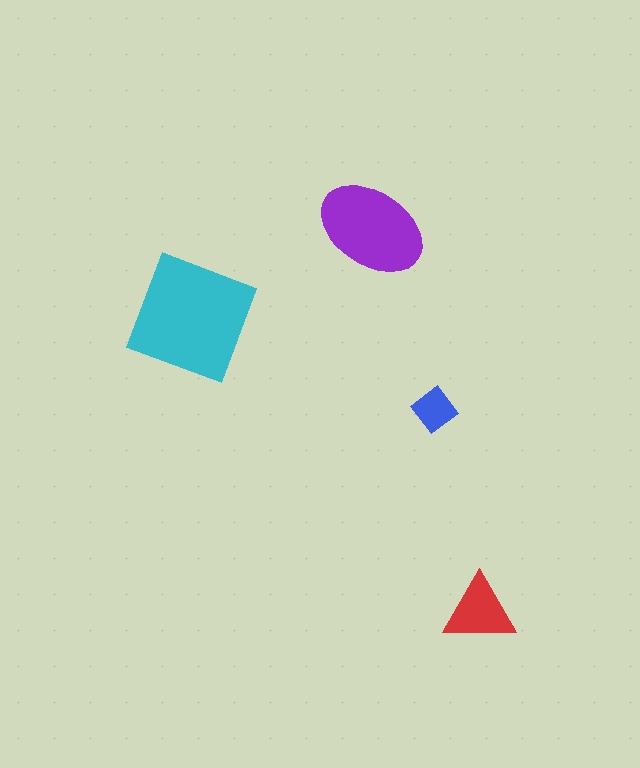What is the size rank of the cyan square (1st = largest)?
1st.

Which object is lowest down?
The red triangle is bottommost.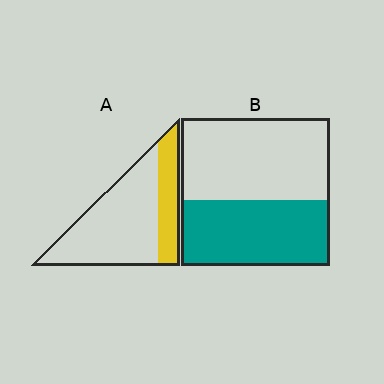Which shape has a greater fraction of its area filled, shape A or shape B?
Shape B.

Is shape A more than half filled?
No.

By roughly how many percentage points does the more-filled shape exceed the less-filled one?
By roughly 15 percentage points (B over A).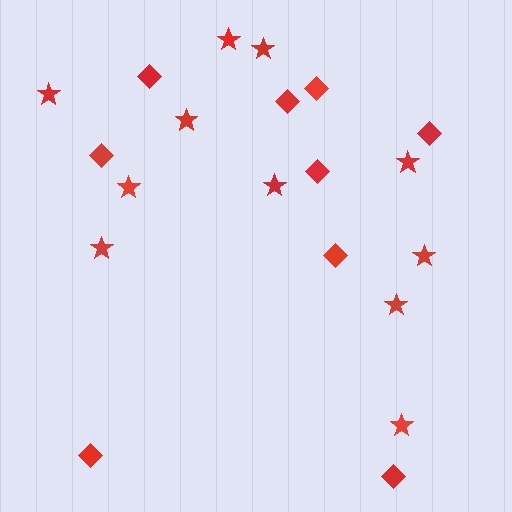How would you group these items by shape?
There are 2 groups: one group of stars (11) and one group of diamonds (9).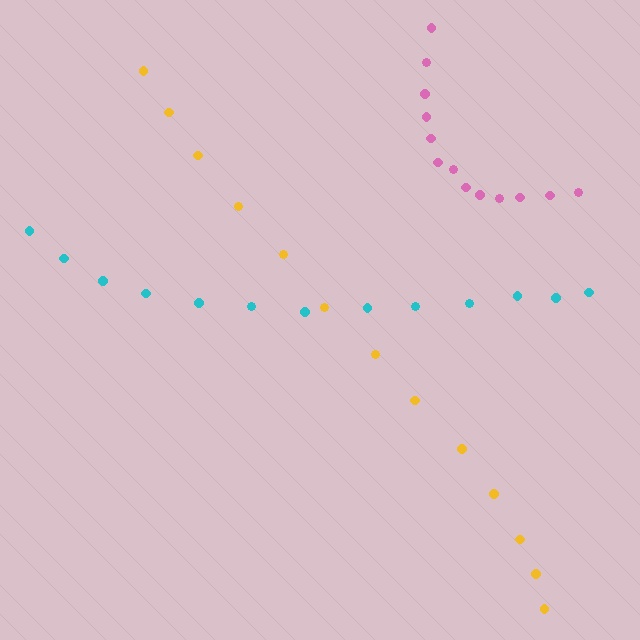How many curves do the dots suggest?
There are 3 distinct paths.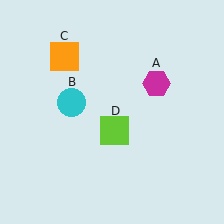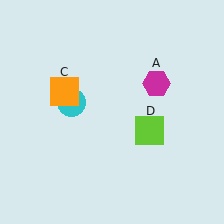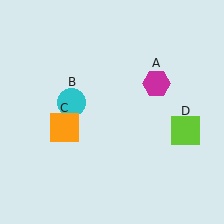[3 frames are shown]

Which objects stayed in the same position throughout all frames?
Magenta hexagon (object A) and cyan circle (object B) remained stationary.